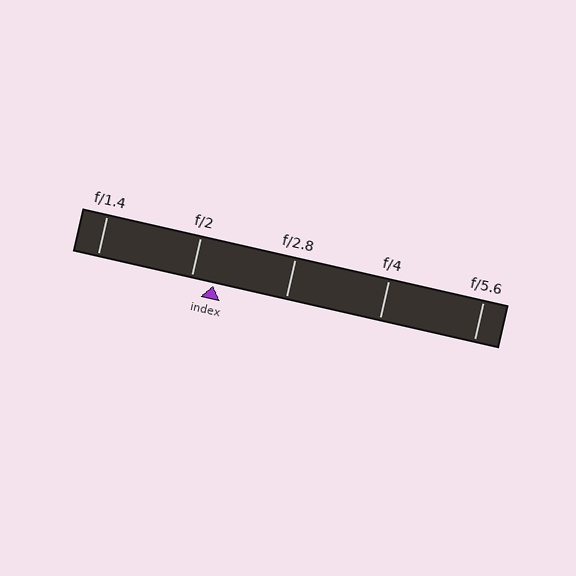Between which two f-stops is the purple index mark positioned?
The index mark is between f/2 and f/2.8.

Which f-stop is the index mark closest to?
The index mark is closest to f/2.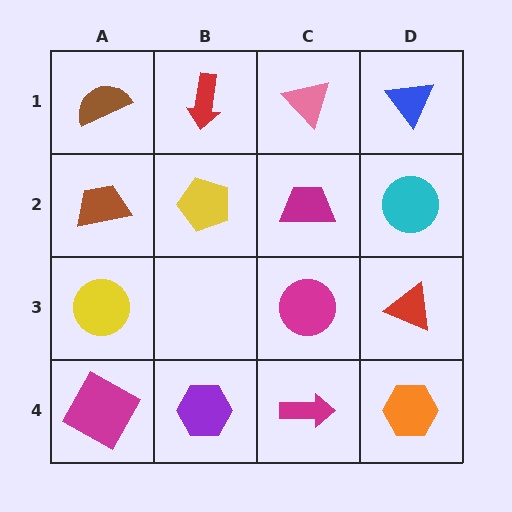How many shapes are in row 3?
3 shapes.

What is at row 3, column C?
A magenta circle.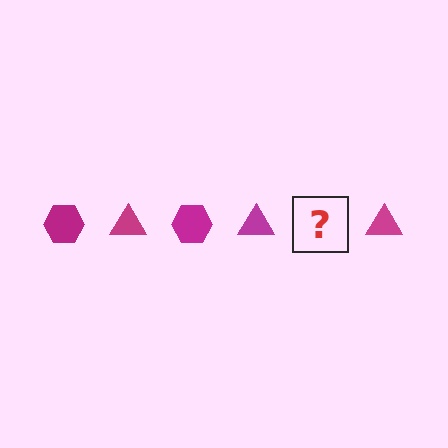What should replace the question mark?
The question mark should be replaced with a magenta hexagon.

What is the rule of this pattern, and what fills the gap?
The rule is that the pattern cycles through hexagon, triangle shapes in magenta. The gap should be filled with a magenta hexagon.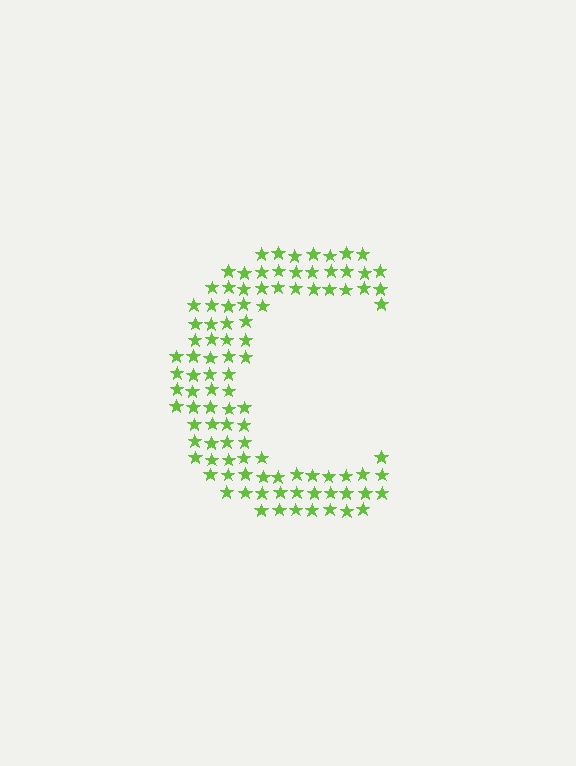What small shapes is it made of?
It is made of small stars.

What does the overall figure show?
The overall figure shows the letter C.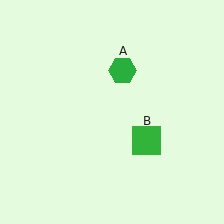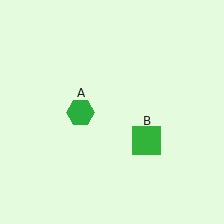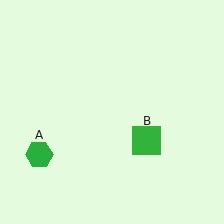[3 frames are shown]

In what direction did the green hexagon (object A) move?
The green hexagon (object A) moved down and to the left.